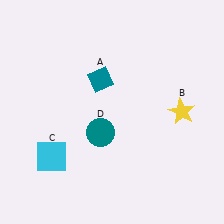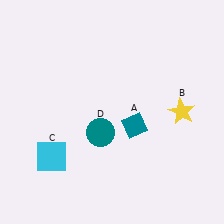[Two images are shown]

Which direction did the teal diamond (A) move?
The teal diamond (A) moved down.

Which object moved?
The teal diamond (A) moved down.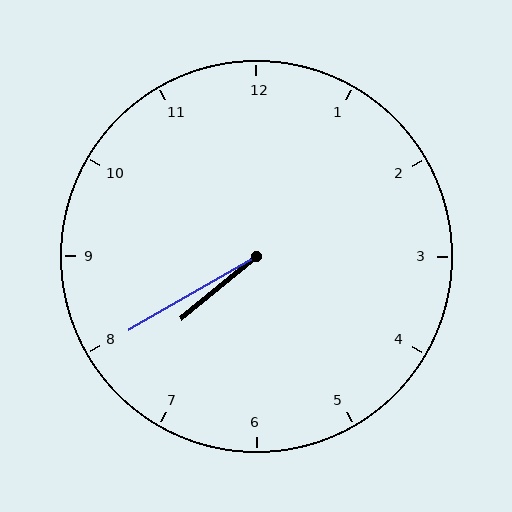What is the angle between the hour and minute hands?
Approximately 10 degrees.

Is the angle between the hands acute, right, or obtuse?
It is acute.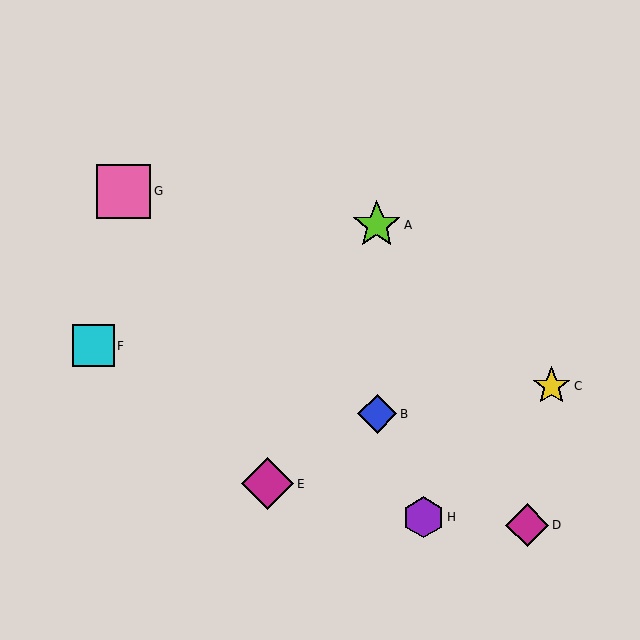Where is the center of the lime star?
The center of the lime star is at (377, 225).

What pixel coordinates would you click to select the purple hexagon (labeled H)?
Click at (423, 517) to select the purple hexagon H.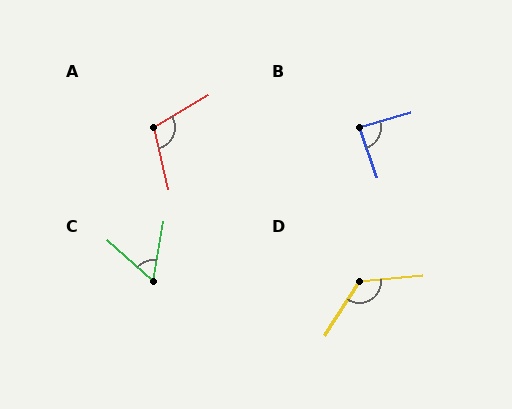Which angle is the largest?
D, at approximately 129 degrees.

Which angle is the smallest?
C, at approximately 57 degrees.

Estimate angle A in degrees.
Approximately 107 degrees.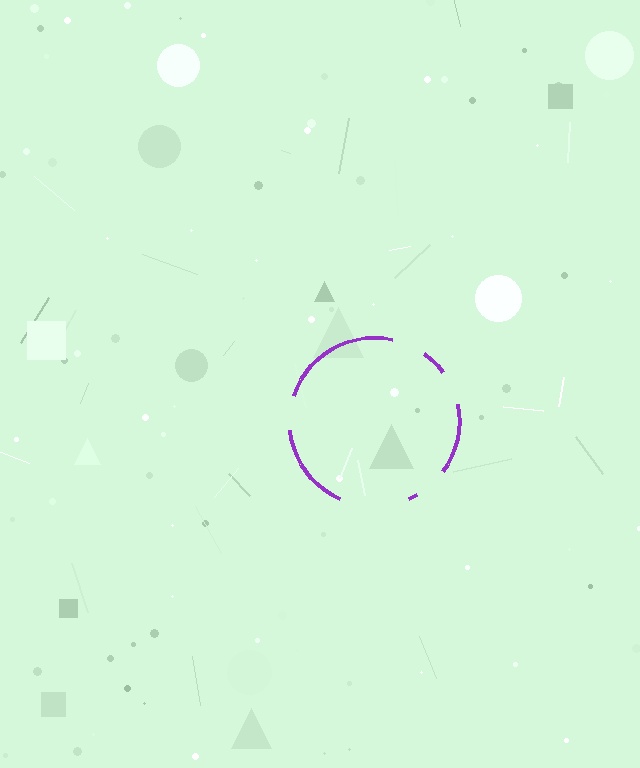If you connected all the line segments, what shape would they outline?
They would outline a circle.